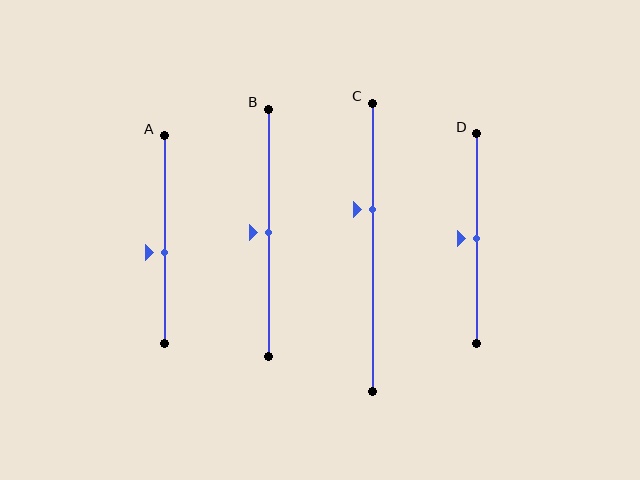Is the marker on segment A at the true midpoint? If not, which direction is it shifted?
No, the marker on segment A is shifted downward by about 6% of the segment length.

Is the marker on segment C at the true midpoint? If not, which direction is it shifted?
No, the marker on segment C is shifted upward by about 13% of the segment length.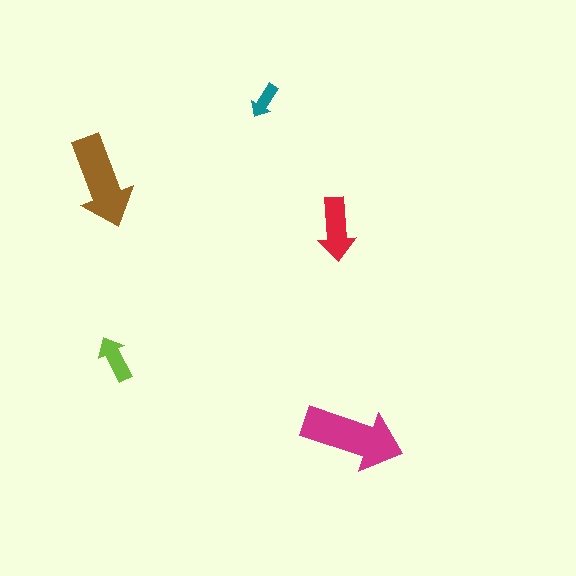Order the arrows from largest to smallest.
the magenta one, the brown one, the red one, the lime one, the teal one.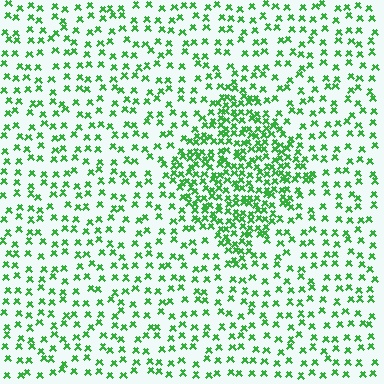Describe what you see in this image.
The image contains small green elements arranged at two different densities. A diamond-shaped region is visible where the elements are more densely packed than the surrounding area.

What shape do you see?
I see a diamond.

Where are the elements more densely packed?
The elements are more densely packed inside the diamond boundary.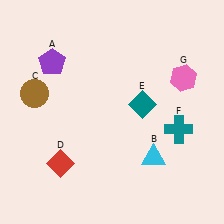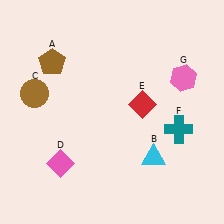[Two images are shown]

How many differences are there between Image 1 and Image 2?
There are 3 differences between the two images.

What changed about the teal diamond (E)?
In Image 1, E is teal. In Image 2, it changed to red.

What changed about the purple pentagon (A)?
In Image 1, A is purple. In Image 2, it changed to brown.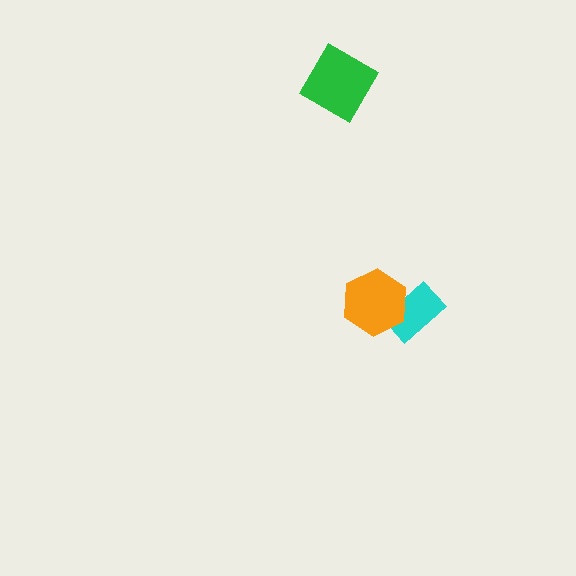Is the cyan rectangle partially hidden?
Yes, it is partially covered by another shape.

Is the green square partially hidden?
No, no other shape covers it.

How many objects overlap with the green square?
0 objects overlap with the green square.